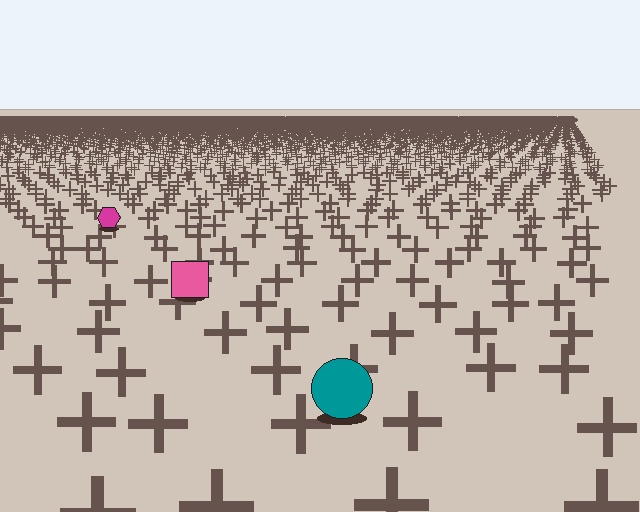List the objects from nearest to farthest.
From nearest to farthest: the teal circle, the pink square, the magenta hexagon.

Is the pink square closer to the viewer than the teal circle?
No. The teal circle is closer — you can tell from the texture gradient: the ground texture is coarser near it.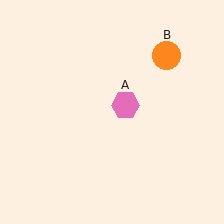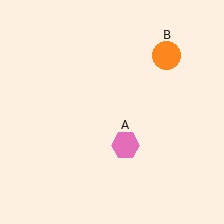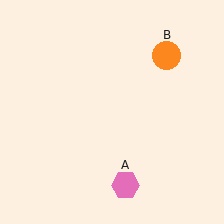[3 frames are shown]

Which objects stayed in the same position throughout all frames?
Orange circle (object B) remained stationary.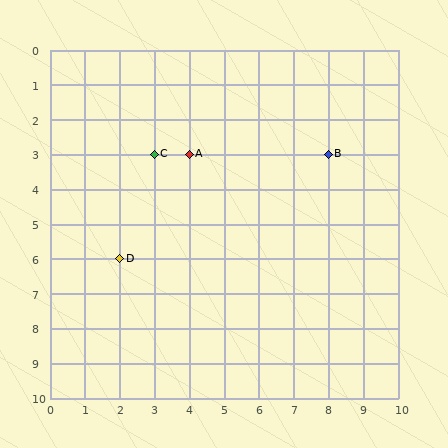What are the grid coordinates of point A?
Point A is at grid coordinates (4, 3).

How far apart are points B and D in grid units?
Points B and D are 6 columns and 3 rows apart (about 6.7 grid units diagonally).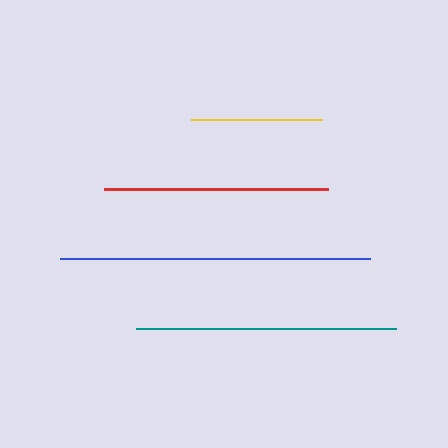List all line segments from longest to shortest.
From longest to shortest: blue, teal, red, yellow.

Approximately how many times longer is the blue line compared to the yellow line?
The blue line is approximately 2.4 times the length of the yellow line.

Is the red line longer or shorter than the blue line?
The blue line is longer than the red line.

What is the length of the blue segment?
The blue segment is approximately 310 pixels long.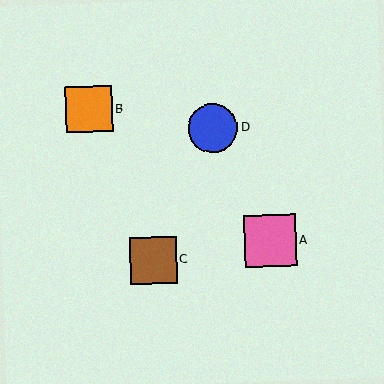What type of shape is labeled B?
Shape B is an orange square.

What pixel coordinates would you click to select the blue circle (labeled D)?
Click at (213, 128) to select the blue circle D.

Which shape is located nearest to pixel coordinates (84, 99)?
The orange square (labeled B) at (89, 109) is nearest to that location.